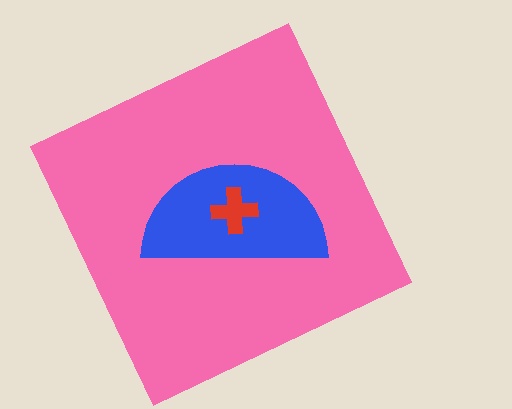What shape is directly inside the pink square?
The blue semicircle.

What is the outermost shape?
The pink square.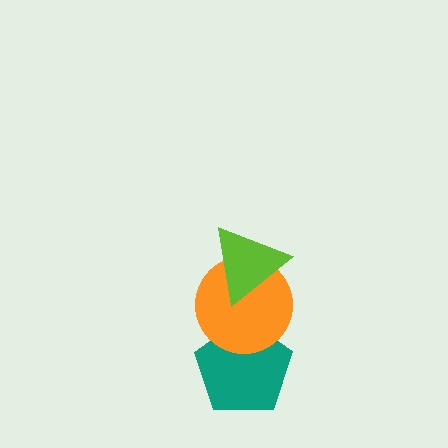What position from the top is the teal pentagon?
The teal pentagon is 3rd from the top.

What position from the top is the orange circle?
The orange circle is 2nd from the top.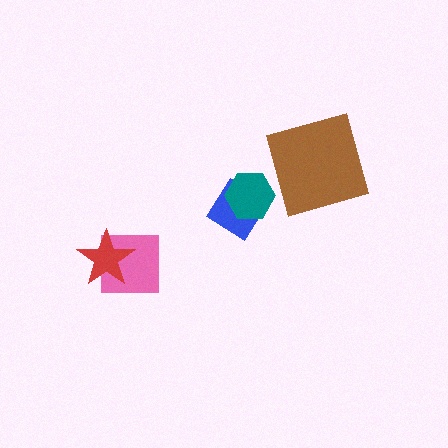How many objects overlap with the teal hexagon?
1 object overlaps with the teal hexagon.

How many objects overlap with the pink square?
1 object overlaps with the pink square.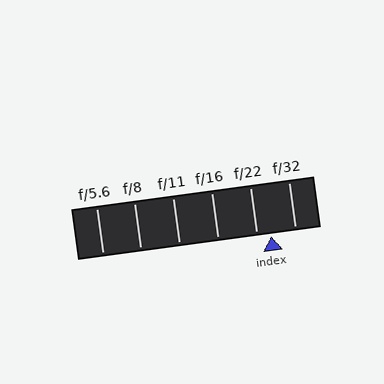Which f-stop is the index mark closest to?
The index mark is closest to f/22.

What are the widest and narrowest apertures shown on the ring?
The widest aperture shown is f/5.6 and the narrowest is f/32.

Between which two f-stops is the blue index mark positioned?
The index mark is between f/22 and f/32.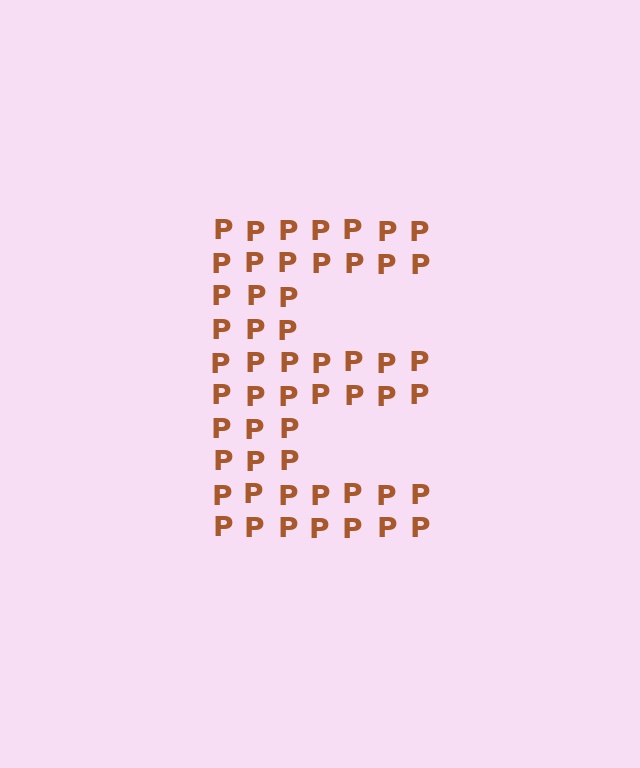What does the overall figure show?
The overall figure shows the letter E.